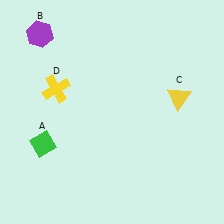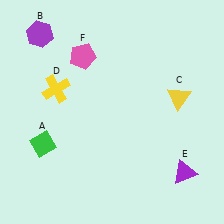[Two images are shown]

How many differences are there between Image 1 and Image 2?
There are 2 differences between the two images.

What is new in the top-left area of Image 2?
A pink pentagon (F) was added in the top-left area of Image 2.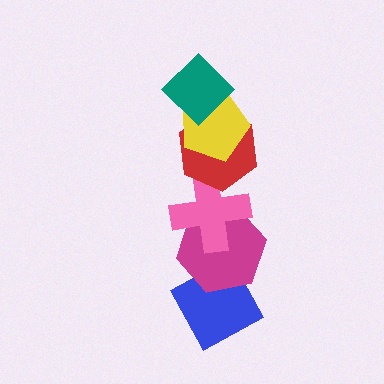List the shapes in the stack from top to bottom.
From top to bottom: the teal diamond, the yellow pentagon, the red hexagon, the pink cross, the magenta hexagon, the blue diamond.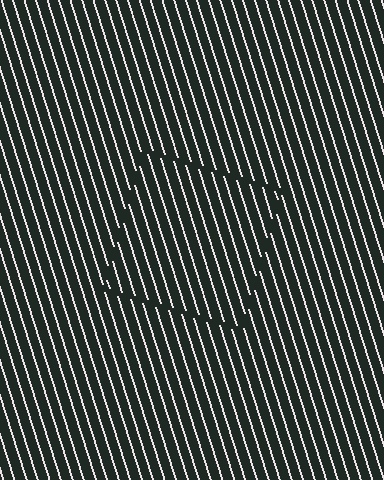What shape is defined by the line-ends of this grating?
An illusory square. The interior of the shape contains the same grating, shifted by half a period — the contour is defined by the phase discontinuity where line-ends from the inner and outer gratings abut.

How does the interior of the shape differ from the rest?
The interior of the shape contains the same grating, shifted by half a period — the contour is defined by the phase discontinuity where line-ends from the inner and outer gratings abut.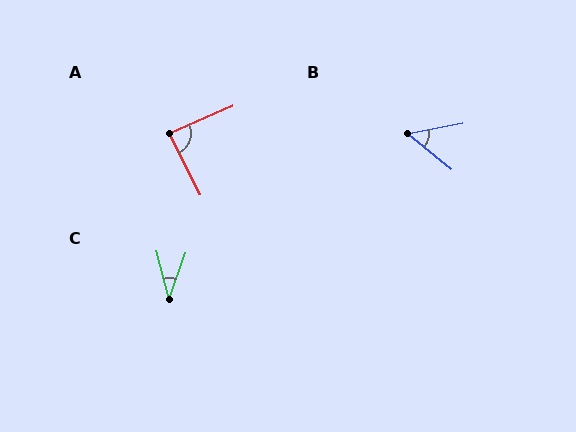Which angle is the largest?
A, at approximately 87 degrees.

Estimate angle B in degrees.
Approximately 50 degrees.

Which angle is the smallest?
C, at approximately 34 degrees.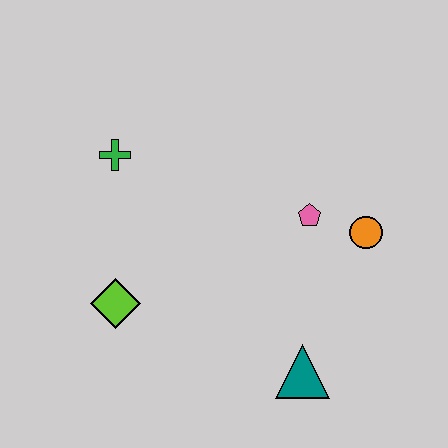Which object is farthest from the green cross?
The teal triangle is farthest from the green cross.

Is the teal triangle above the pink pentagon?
No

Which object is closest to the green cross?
The lime diamond is closest to the green cross.